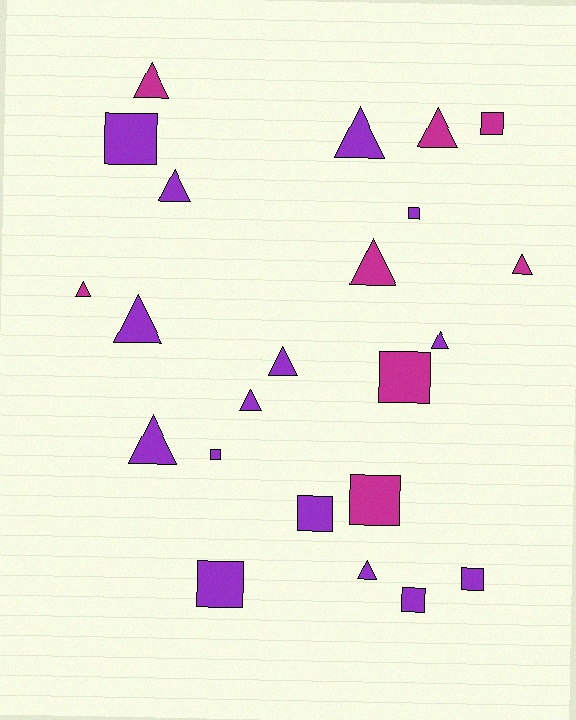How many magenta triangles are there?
There are 5 magenta triangles.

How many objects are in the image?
There are 23 objects.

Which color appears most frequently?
Purple, with 15 objects.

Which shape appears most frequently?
Triangle, with 13 objects.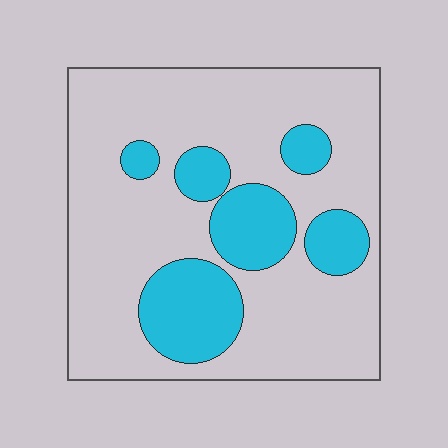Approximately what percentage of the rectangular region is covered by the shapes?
Approximately 25%.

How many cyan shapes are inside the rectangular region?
6.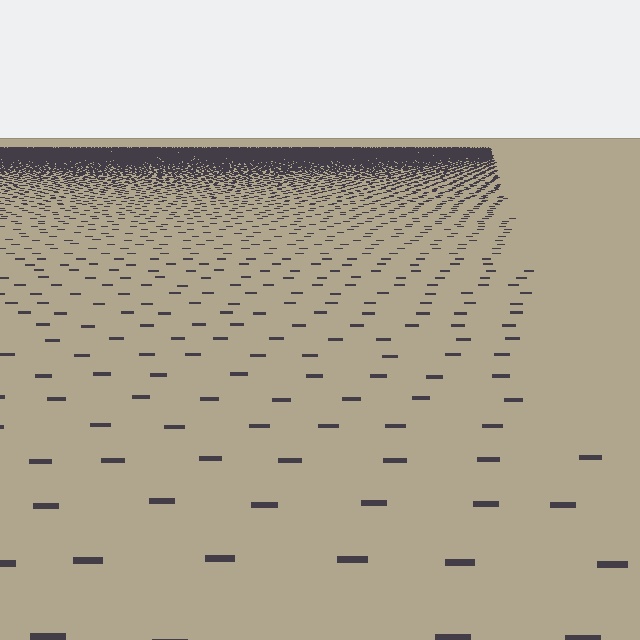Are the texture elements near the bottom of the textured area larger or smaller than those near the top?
Larger. Near the bottom, elements are closer to the viewer and appear at a bigger on-screen size.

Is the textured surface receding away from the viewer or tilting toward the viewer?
The surface is receding away from the viewer. Texture elements get smaller and denser toward the top.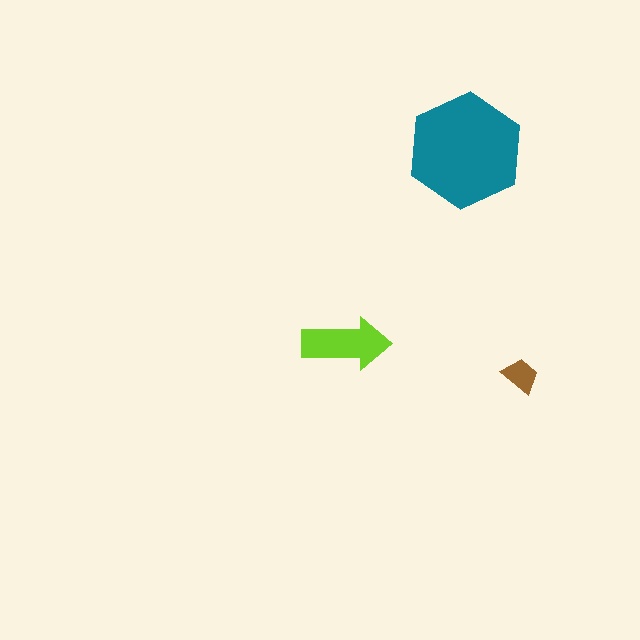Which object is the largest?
The teal hexagon.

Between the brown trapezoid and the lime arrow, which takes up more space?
The lime arrow.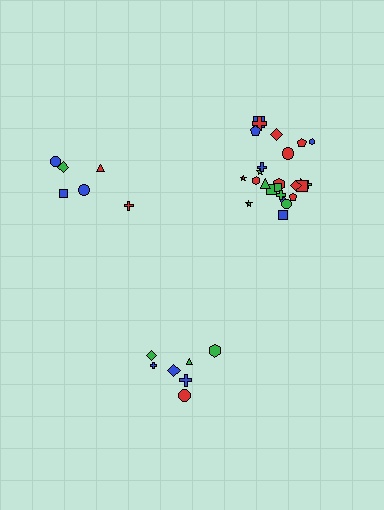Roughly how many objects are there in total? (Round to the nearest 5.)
Roughly 40 objects in total.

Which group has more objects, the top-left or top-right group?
The top-right group.